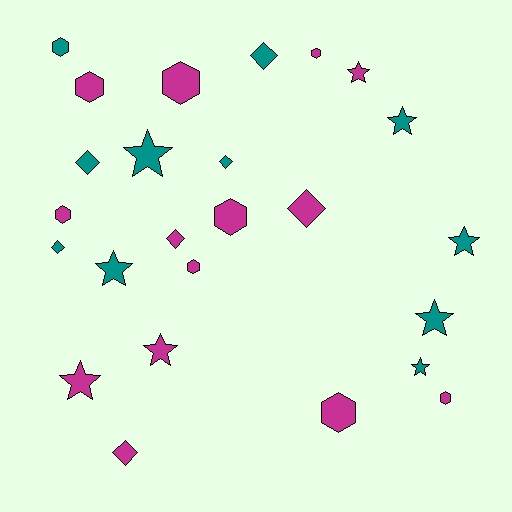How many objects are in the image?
There are 25 objects.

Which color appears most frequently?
Magenta, with 14 objects.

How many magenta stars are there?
There are 3 magenta stars.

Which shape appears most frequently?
Hexagon, with 9 objects.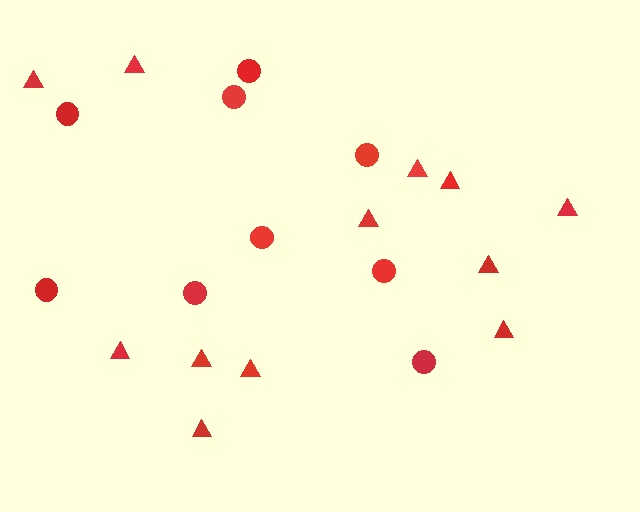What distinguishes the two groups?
There are 2 groups: one group of triangles (12) and one group of circles (9).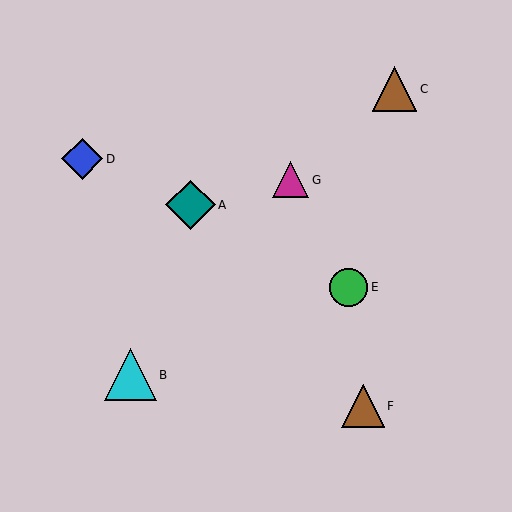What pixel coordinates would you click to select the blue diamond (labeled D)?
Click at (82, 159) to select the blue diamond D.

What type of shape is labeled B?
Shape B is a cyan triangle.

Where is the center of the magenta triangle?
The center of the magenta triangle is at (291, 180).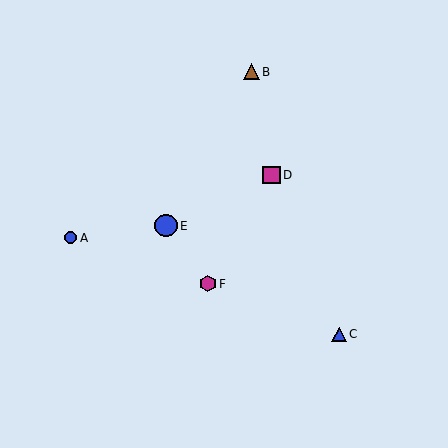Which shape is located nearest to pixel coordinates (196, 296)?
The magenta hexagon (labeled F) at (208, 284) is nearest to that location.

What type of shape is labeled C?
Shape C is a blue triangle.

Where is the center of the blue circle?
The center of the blue circle is at (166, 226).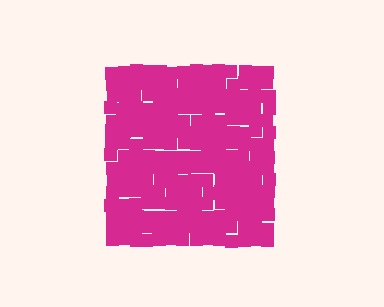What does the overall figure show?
The overall figure shows a square.